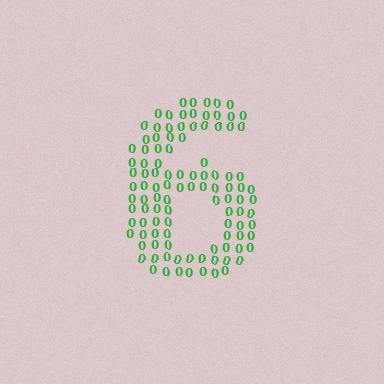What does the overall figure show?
The overall figure shows the digit 6.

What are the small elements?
The small elements are digit 0's.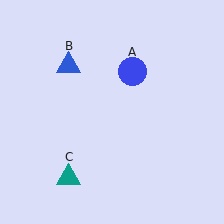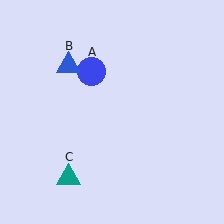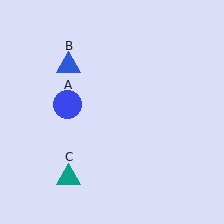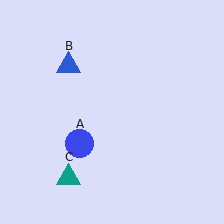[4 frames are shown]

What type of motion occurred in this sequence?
The blue circle (object A) rotated counterclockwise around the center of the scene.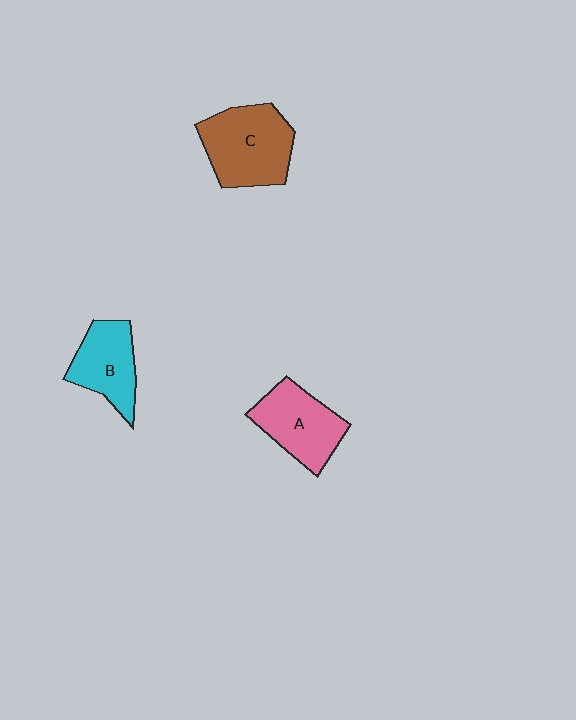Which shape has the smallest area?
Shape B (cyan).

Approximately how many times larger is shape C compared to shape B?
Approximately 1.4 times.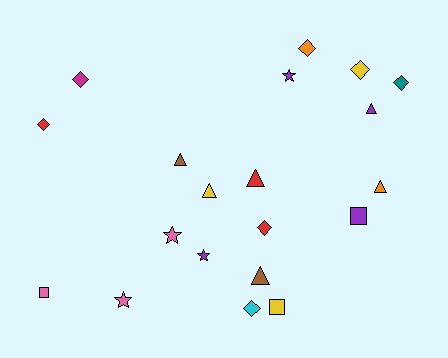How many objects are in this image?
There are 20 objects.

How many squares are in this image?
There are 3 squares.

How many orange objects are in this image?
There are 2 orange objects.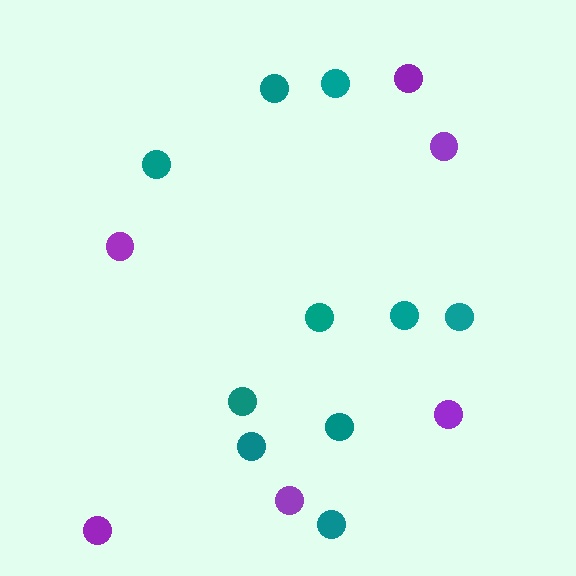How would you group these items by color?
There are 2 groups: one group of teal circles (10) and one group of purple circles (6).